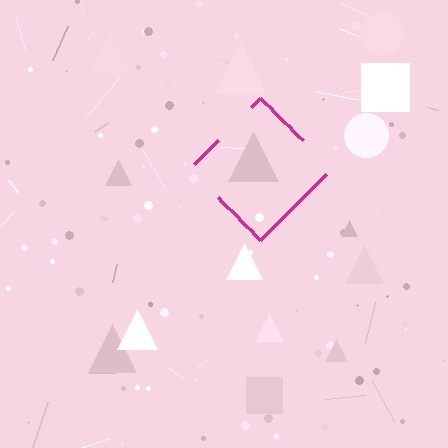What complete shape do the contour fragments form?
The contour fragments form a diamond.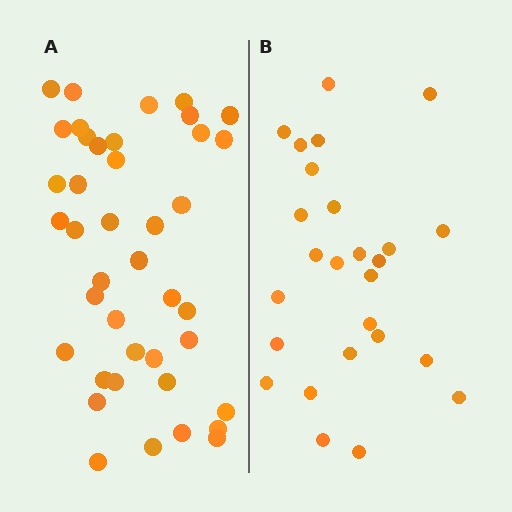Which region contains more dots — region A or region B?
Region A (the left region) has more dots.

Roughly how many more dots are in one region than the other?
Region A has approximately 15 more dots than region B.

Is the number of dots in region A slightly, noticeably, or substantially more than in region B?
Region A has substantially more. The ratio is roughly 1.6 to 1.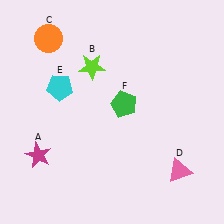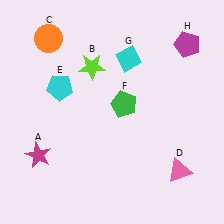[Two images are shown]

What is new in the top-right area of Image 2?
A cyan diamond (G) was added in the top-right area of Image 2.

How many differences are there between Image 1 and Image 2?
There are 2 differences between the two images.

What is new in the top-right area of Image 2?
A magenta pentagon (H) was added in the top-right area of Image 2.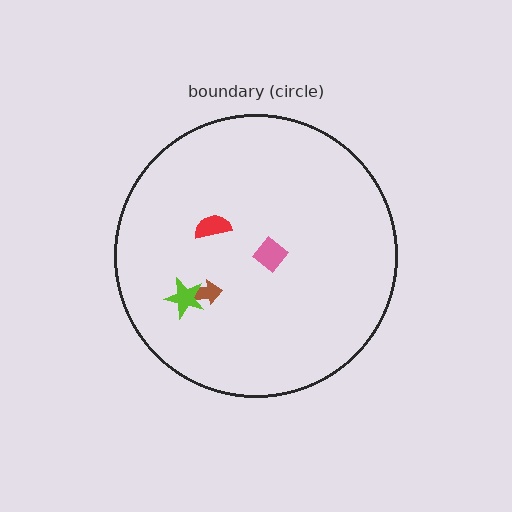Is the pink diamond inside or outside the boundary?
Inside.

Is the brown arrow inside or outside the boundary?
Inside.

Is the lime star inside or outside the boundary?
Inside.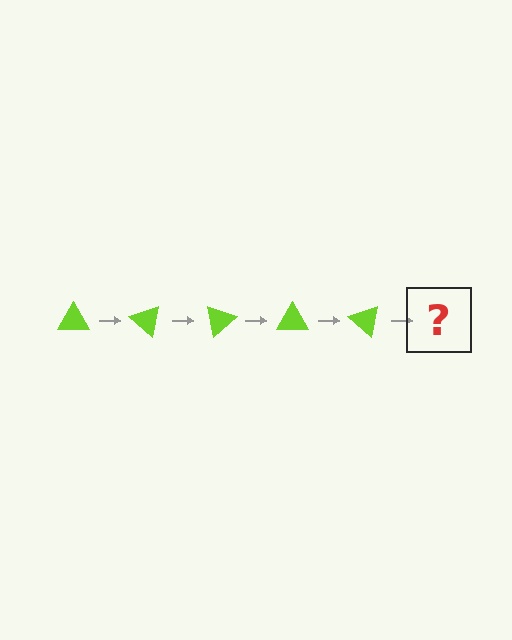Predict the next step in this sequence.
The next step is a lime triangle rotated 200 degrees.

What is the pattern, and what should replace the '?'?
The pattern is that the triangle rotates 40 degrees each step. The '?' should be a lime triangle rotated 200 degrees.